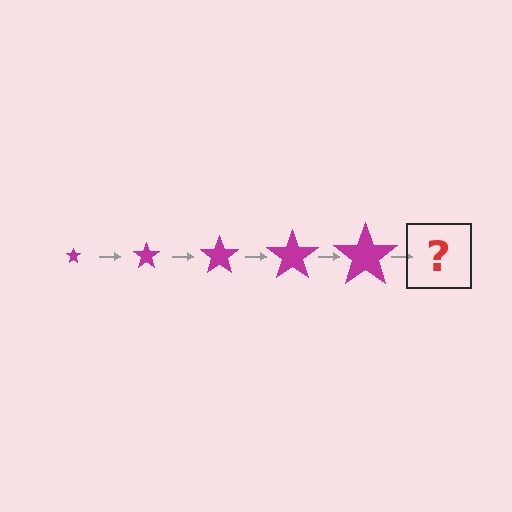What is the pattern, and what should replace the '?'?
The pattern is that the star gets progressively larger each step. The '?' should be a magenta star, larger than the previous one.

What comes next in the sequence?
The next element should be a magenta star, larger than the previous one.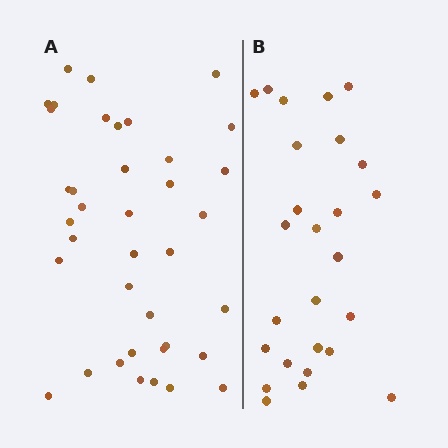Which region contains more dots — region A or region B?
Region A (the left region) has more dots.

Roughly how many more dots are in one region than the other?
Region A has roughly 12 or so more dots than region B.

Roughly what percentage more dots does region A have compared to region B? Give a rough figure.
About 45% more.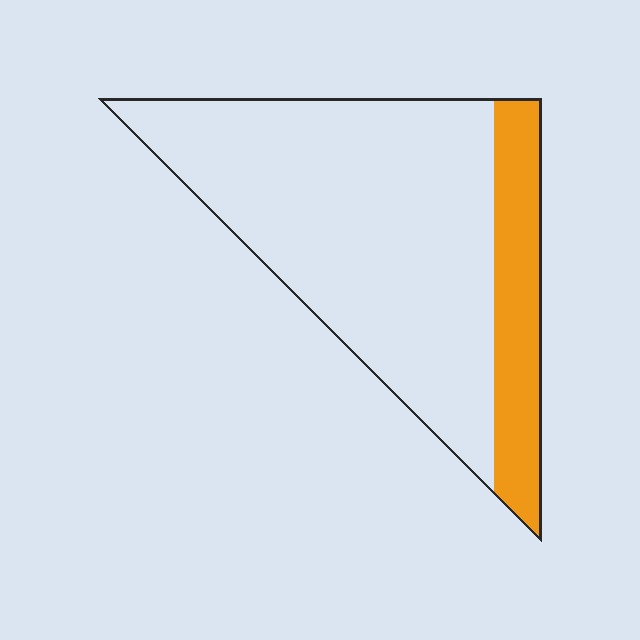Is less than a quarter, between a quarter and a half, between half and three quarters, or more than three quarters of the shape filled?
Less than a quarter.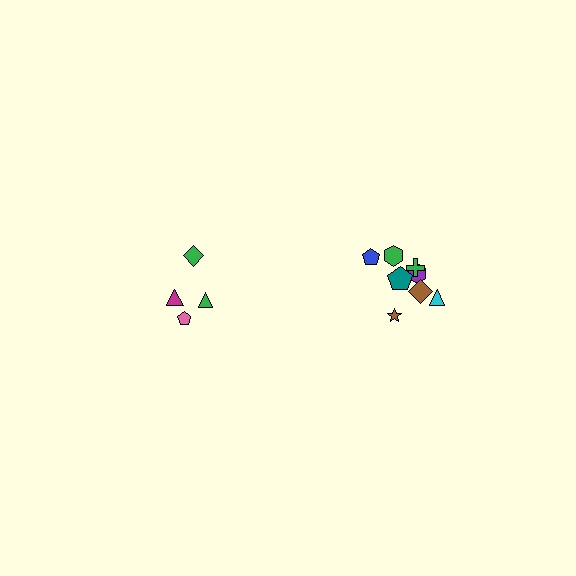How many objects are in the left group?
There are 4 objects.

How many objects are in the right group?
There are 8 objects.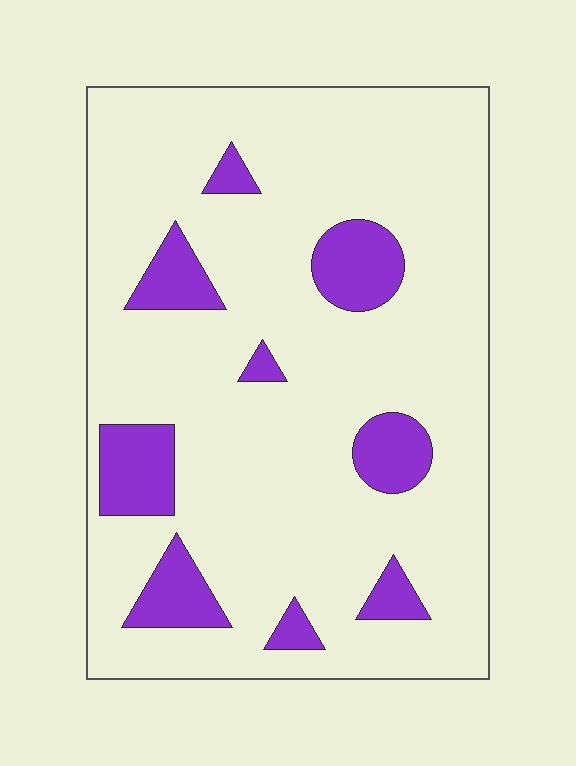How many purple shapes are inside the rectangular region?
9.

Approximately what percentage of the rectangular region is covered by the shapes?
Approximately 15%.